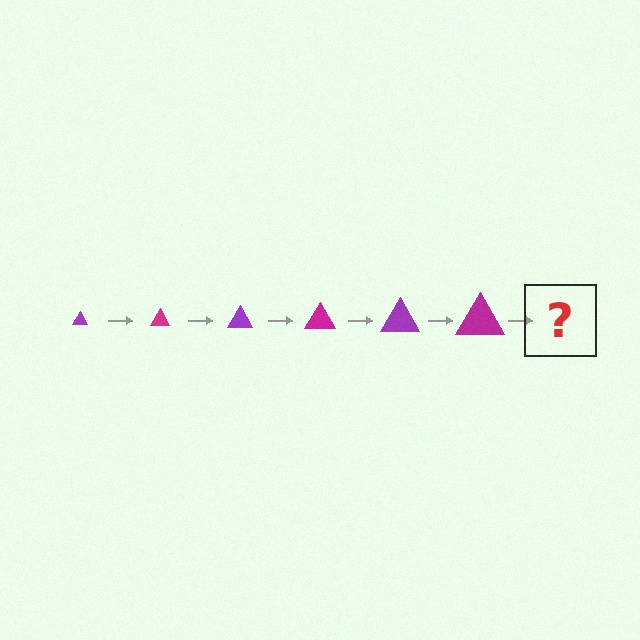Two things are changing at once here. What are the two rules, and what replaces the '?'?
The two rules are that the triangle grows larger each step and the color cycles through purple and magenta. The '?' should be a purple triangle, larger than the previous one.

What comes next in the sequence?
The next element should be a purple triangle, larger than the previous one.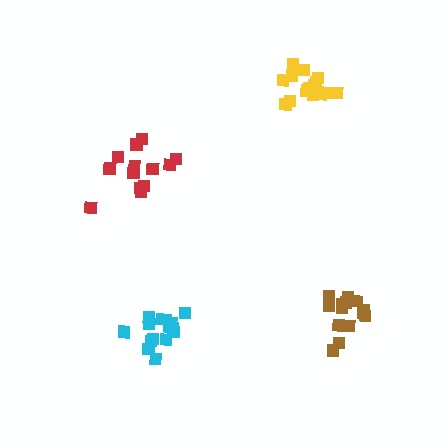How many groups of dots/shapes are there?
There are 4 groups.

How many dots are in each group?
Group 1: 15 dots, Group 2: 13 dots, Group 3: 15 dots, Group 4: 15 dots (58 total).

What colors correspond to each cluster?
The clusters are colored: brown, red, yellow, cyan.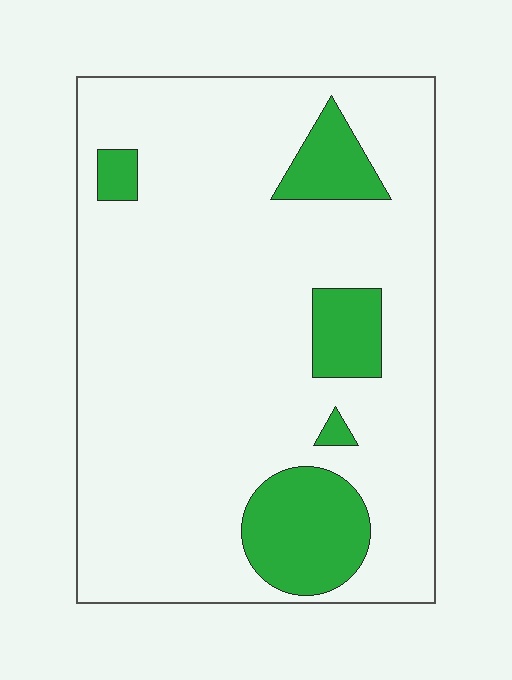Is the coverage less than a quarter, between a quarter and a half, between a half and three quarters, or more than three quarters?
Less than a quarter.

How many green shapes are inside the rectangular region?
5.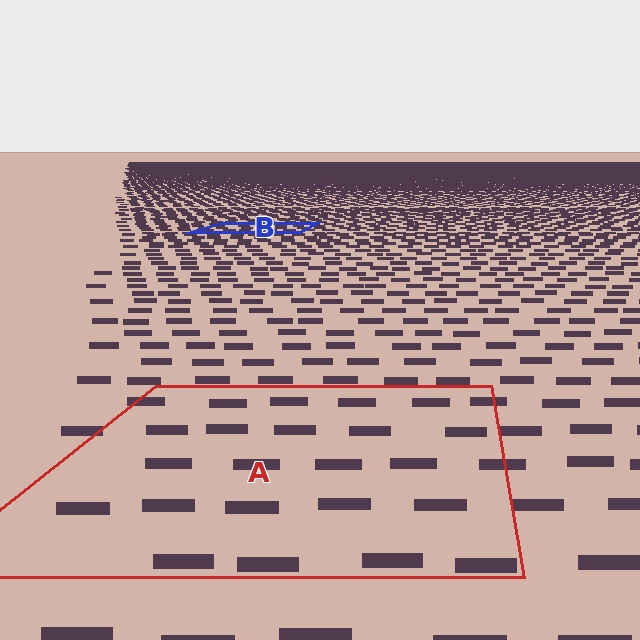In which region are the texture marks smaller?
The texture marks are smaller in region B, because it is farther away.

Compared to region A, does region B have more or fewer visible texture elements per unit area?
Region B has more texture elements per unit area — they are packed more densely because it is farther away.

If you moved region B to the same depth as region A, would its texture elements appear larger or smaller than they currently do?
They would appear larger. At a closer depth, the same texture elements are projected at a bigger on-screen size.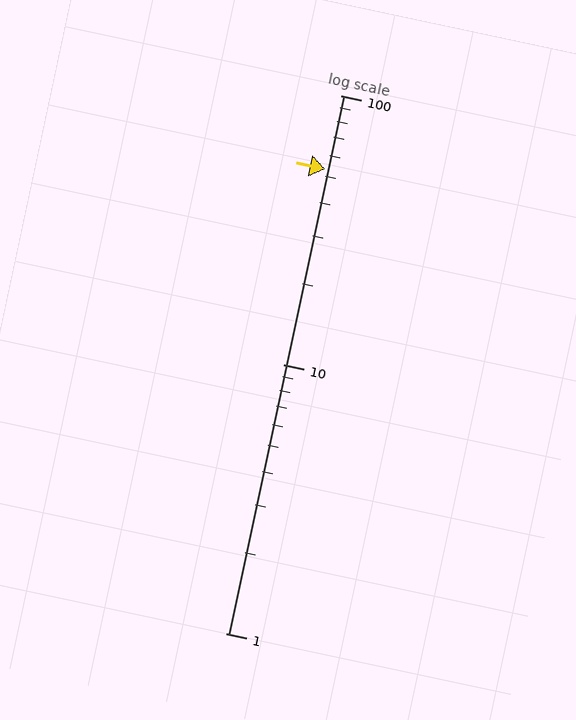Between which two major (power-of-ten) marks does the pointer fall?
The pointer is between 10 and 100.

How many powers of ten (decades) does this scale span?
The scale spans 2 decades, from 1 to 100.